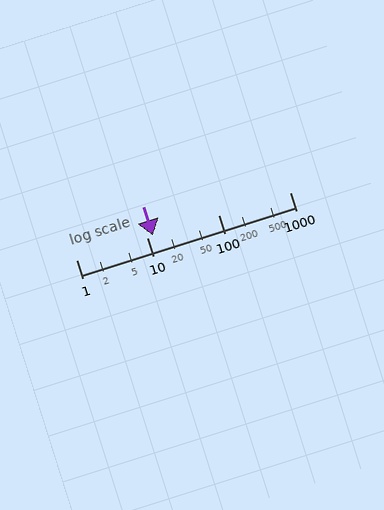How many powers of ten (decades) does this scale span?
The scale spans 3 decades, from 1 to 1000.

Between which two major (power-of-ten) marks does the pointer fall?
The pointer is between 10 and 100.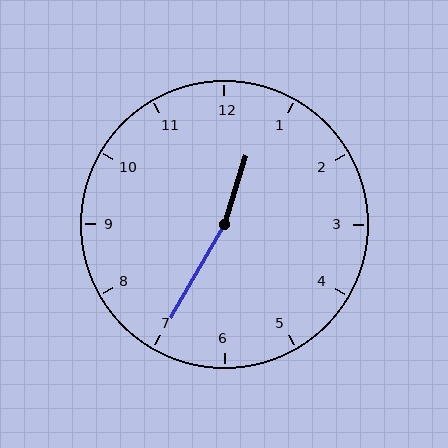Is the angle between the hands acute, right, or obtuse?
It is obtuse.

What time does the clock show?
12:35.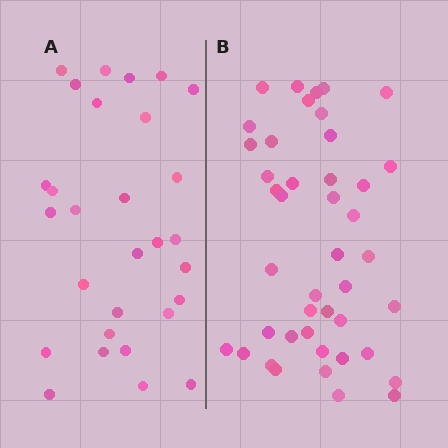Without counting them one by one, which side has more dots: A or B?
Region B (the right region) has more dots.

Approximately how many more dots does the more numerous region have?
Region B has approximately 15 more dots than region A.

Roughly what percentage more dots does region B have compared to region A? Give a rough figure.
About 50% more.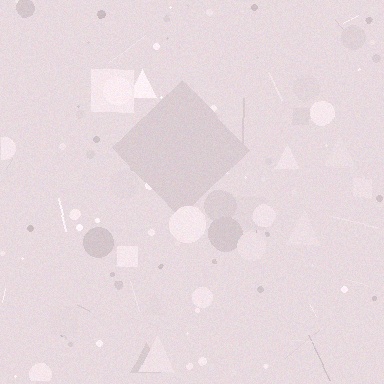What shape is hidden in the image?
A diamond is hidden in the image.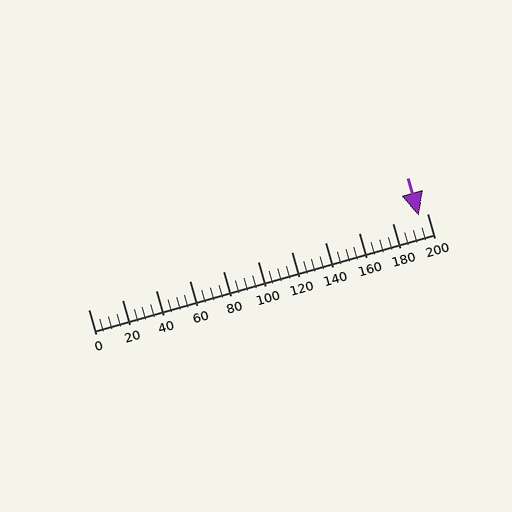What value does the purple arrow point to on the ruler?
The purple arrow points to approximately 195.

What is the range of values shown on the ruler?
The ruler shows values from 0 to 200.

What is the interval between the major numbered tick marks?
The major tick marks are spaced 20 units apart.